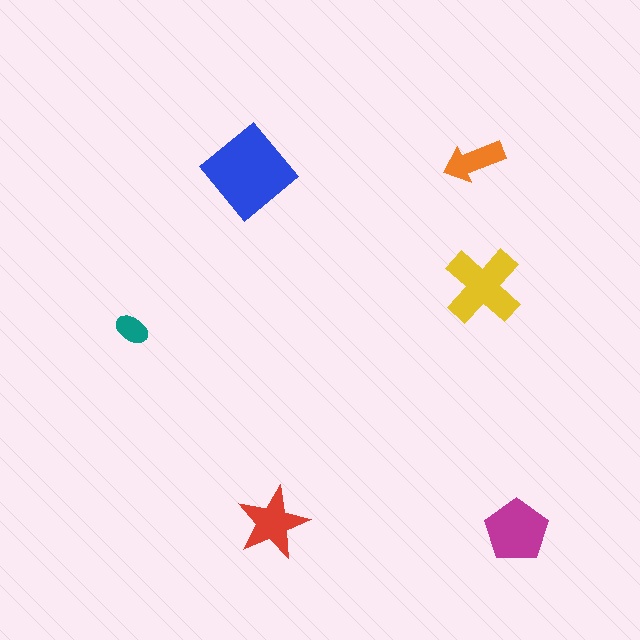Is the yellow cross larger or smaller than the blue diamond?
Smaller.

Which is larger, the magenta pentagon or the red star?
The magenta pentagon.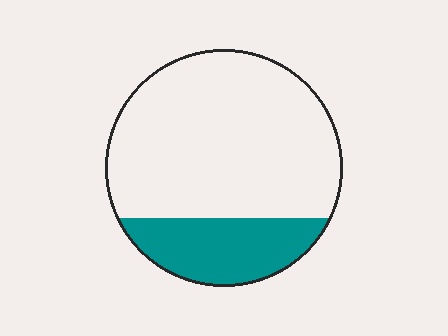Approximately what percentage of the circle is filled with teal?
Approximately 25%.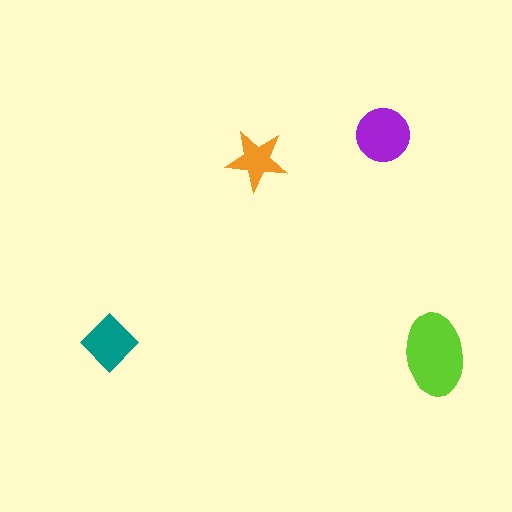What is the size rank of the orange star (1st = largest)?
4th.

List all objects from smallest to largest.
The orange star, the teal diamond, the purple circle, the lime ellipse.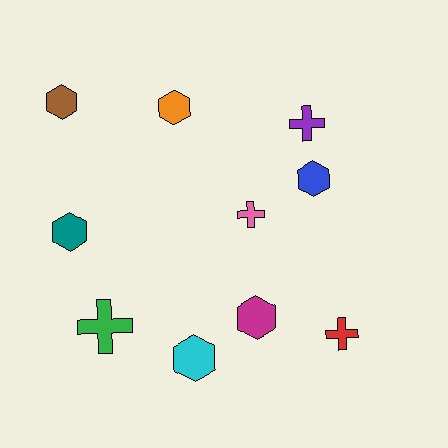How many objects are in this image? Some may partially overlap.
There are 10 objects.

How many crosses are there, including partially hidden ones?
There are 4 crosses.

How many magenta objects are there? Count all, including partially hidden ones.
There is 1 magenta object.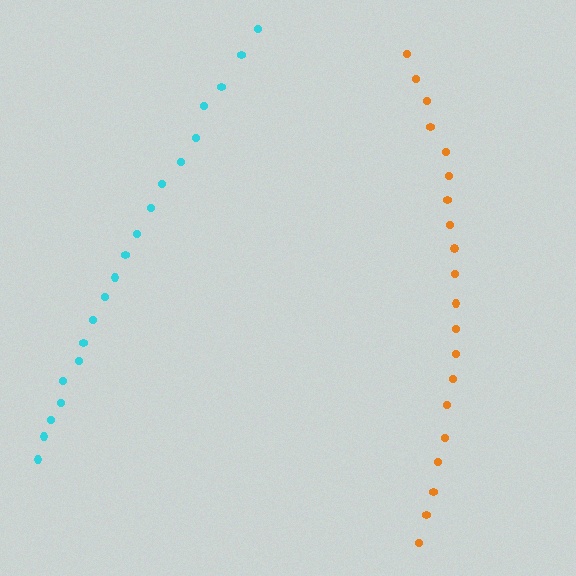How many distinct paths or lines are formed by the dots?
There are 2 distinct paths.